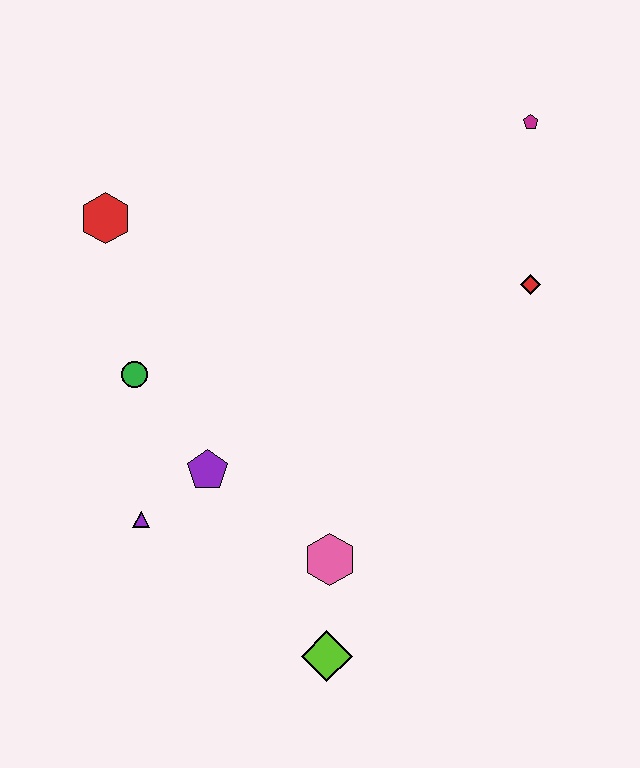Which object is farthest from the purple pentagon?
The magenta pentagon is farthest from the purple pentagon.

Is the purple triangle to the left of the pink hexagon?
Yes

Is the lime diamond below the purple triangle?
Yes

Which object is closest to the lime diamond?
The pink hexagon is closest to the lime diamond.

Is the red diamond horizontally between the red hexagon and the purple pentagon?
No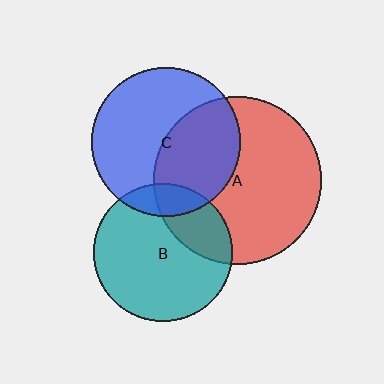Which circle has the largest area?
Circle A (red).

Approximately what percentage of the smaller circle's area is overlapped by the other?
Approximately 25%.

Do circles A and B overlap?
Yes.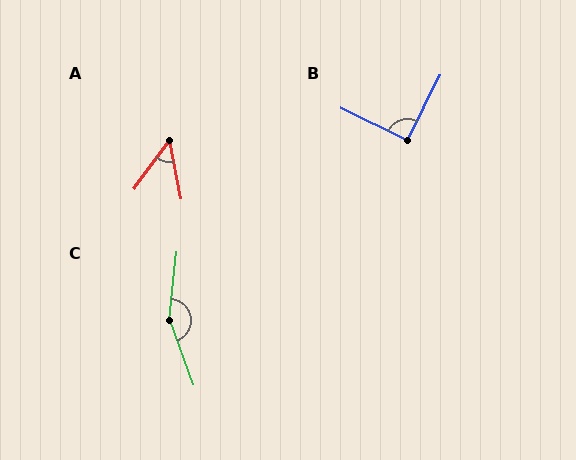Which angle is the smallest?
A, at approximately 47 degrees.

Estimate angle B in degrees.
Approximately 91 degrees.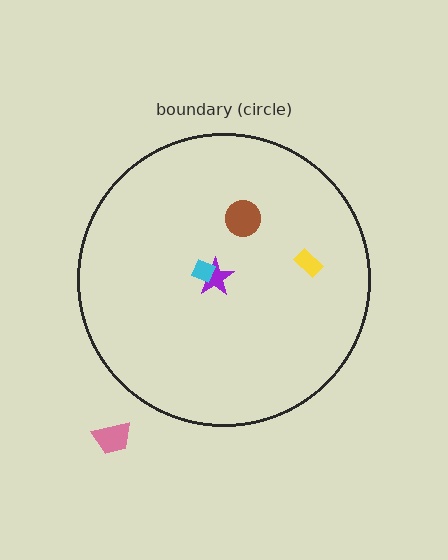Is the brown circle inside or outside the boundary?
Inside.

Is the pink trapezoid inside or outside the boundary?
Outside.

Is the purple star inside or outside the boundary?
Inside.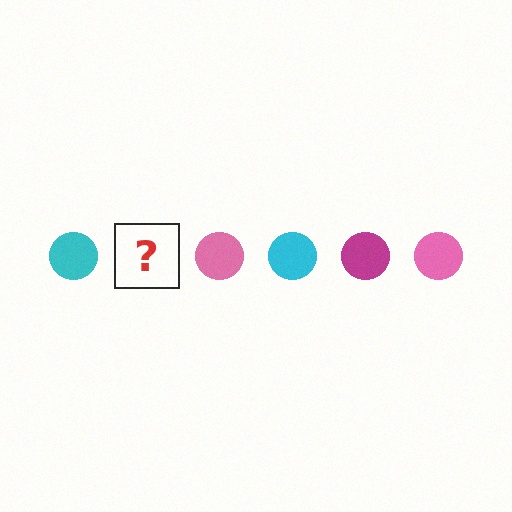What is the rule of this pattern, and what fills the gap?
The rule is that the pattern cycles through cyan, magenta, pink circles. The gap should be filled with a magenta circle.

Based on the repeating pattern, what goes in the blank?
The blank should be a magenta circle.